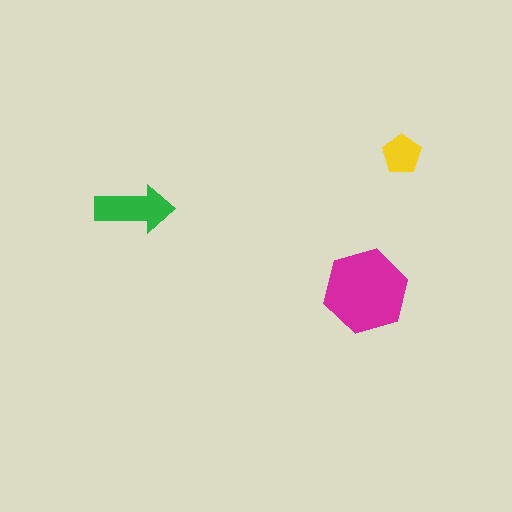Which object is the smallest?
The yellow pentagon.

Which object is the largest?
The magenta hexagon.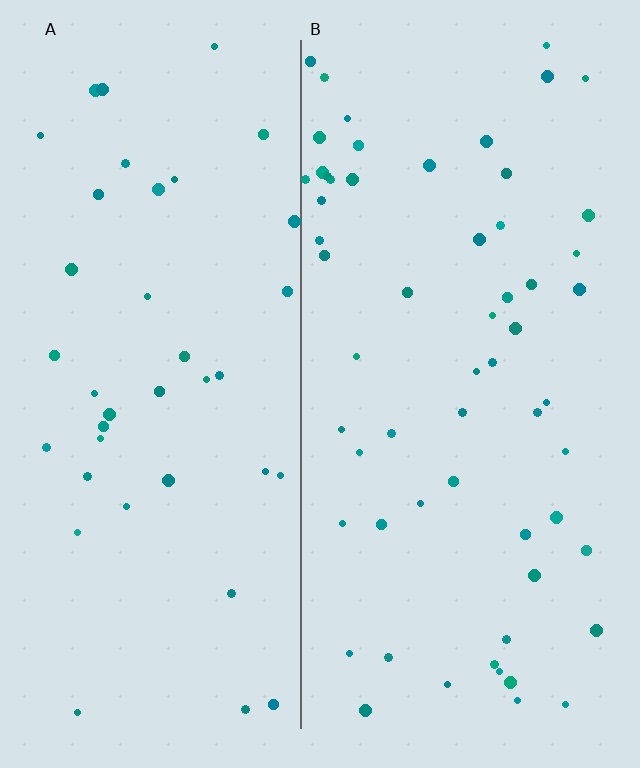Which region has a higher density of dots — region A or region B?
B (the right).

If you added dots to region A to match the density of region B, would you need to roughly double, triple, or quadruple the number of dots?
Approximately double.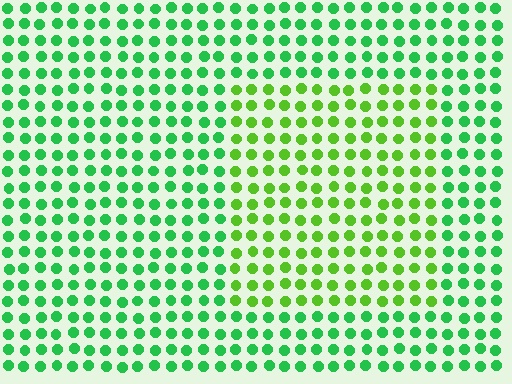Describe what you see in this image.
The image is filled with small green elements in a uniform arrangement. A rectangle-shaped region is visible where the elements are tinted to a slightly different hue, forming a subtle color boundary.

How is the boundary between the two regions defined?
The boundary is defined purely by a slight shift in hue (about 34 degrees). Spacing, size, and orientation are identical on both sides.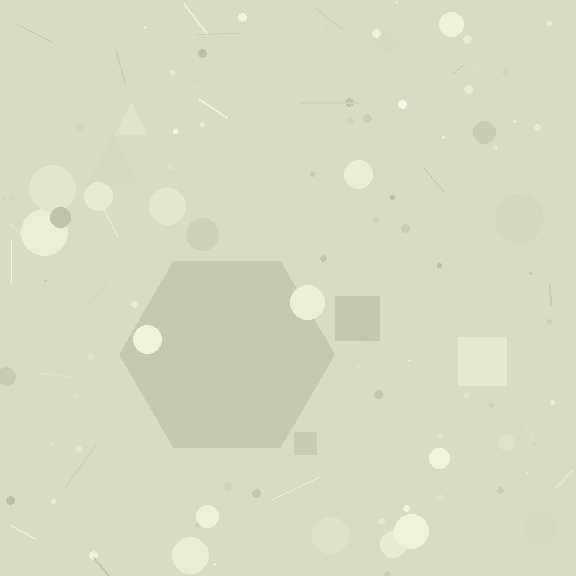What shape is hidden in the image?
A hexagon is hidden in the image.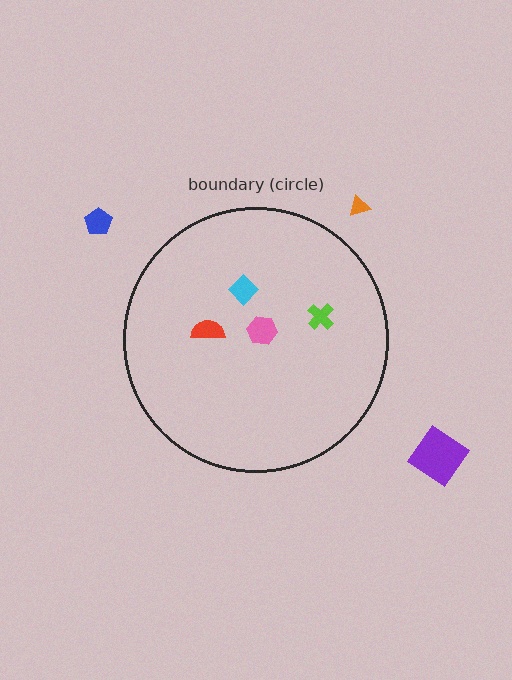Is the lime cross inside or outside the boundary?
Inside.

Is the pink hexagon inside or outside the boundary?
Inside.